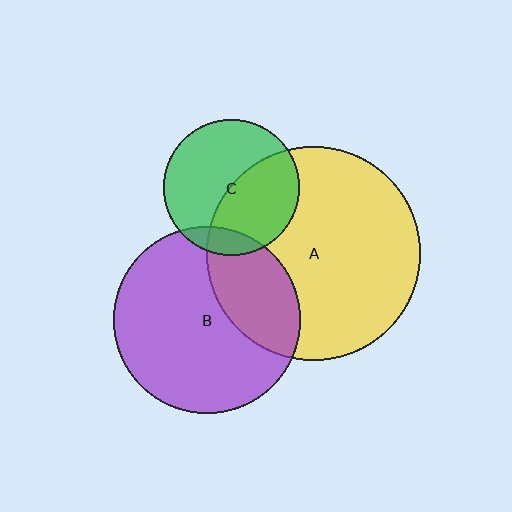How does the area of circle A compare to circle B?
Approximately 1.3 times.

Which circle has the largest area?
Circle A (yellow).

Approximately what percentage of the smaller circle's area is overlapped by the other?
Approximately 30%.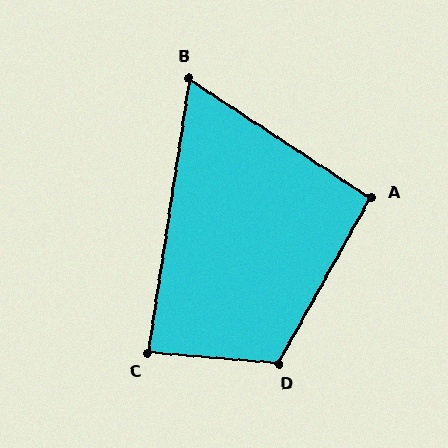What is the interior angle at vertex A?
Approximately 94 degrees (approximately right).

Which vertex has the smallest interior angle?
B, at approximately 65 degrees.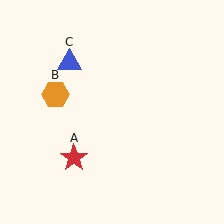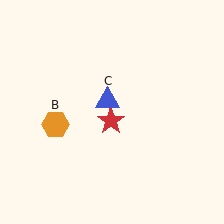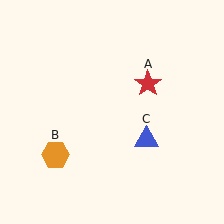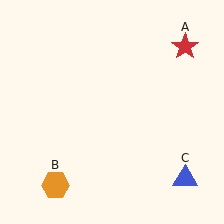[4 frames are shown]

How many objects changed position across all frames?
3 objects changed position: red star (object A), orange hexagon (object B), blue triangle (object C).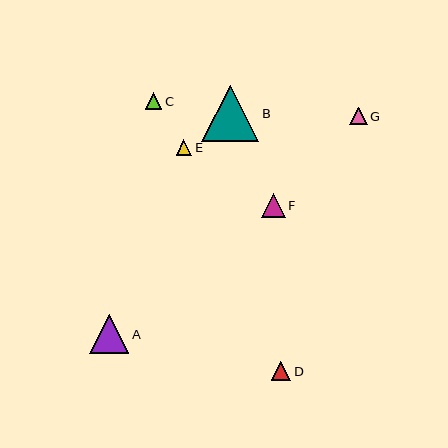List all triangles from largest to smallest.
From largest to smallest: B, A, F, D, G, C, E.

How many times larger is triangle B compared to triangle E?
Triangle B is approximately 3.6 times the size of triangle E.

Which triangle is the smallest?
Triangle E is the smallest with a size of approximately 16 pixels.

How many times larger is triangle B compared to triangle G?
Triangle B is approximately 3.2 times the size of triangle G.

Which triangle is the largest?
Triangle B is the largest with a size of approximately 57 pixels.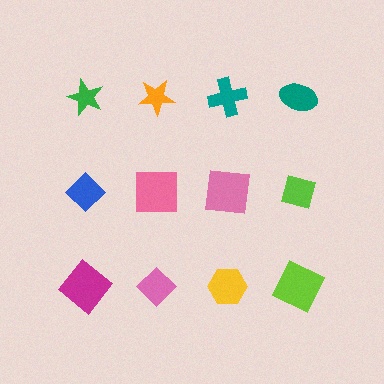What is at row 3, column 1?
A magenta diamond.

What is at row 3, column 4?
A lime square.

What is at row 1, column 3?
A teal cross.